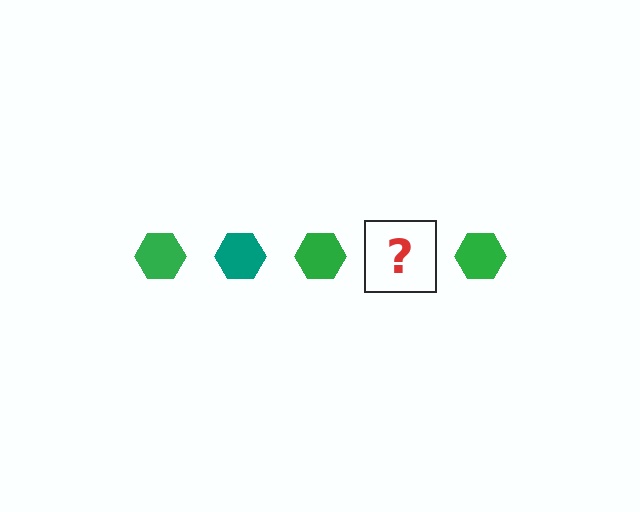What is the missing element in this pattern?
The missing element is a teal hexagon.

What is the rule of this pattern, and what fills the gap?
The rule is that the pattern cycles through green, teal hexagons. The gap should be filled with a teal hexagon.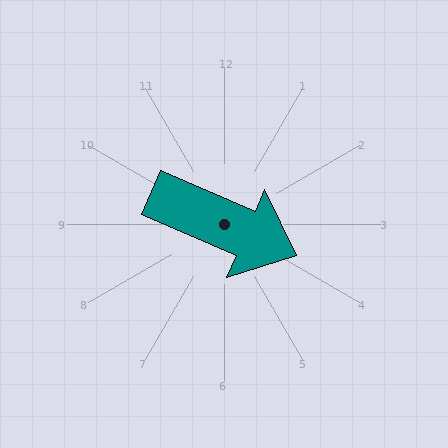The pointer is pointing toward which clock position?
Roughly 4 o'clock.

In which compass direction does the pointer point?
Southeast.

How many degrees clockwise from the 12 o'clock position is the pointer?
Approximately 113 degrees.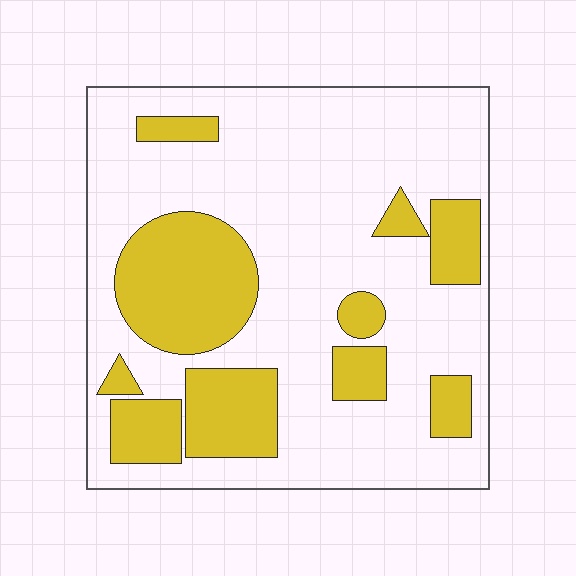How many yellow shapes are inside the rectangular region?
10.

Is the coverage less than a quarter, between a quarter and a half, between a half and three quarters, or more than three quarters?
Between a quarter and a half.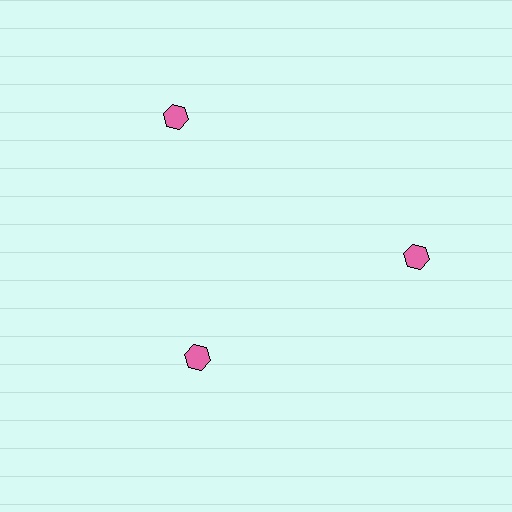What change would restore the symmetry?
The symmetry would be restored by moving it outward, back onto the ring so that all 3 hexagons sit at equal angles and equal distance from the center.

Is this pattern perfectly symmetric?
No. The 3 pink hexagons are arranged in a ring, but one element near the 7 o'clock position is pulled inward toward the center, breaking the 3-fold rotational symmetry.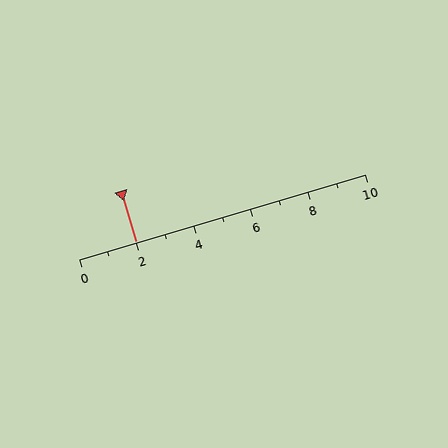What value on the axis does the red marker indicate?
The marker indicates approximately 2.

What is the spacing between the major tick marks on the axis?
The major ticks are spaced 2 apart.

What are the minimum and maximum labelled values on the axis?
The axis runs from 0 to 10.